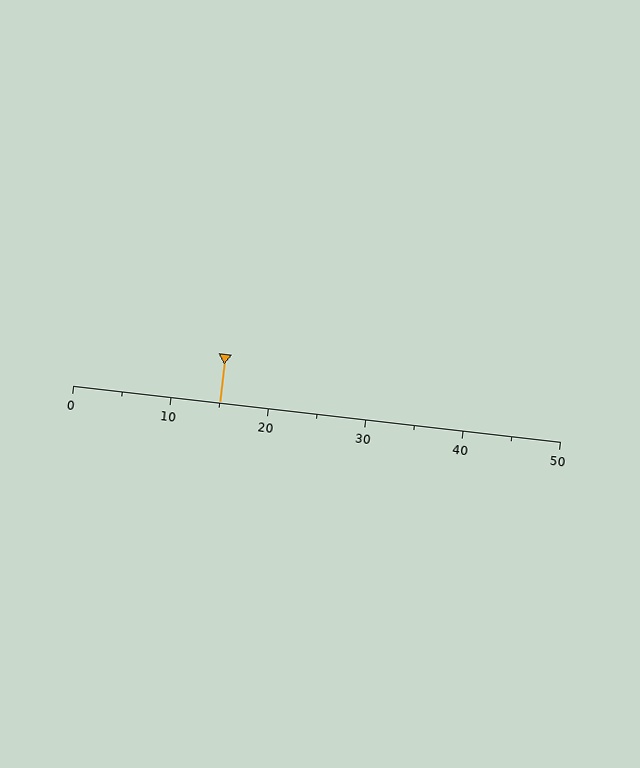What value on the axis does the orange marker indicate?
The marker indicates approximately 15.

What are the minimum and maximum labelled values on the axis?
The axis runs from 0 to 50.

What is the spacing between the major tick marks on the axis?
The major ticks are spaced 10 apart.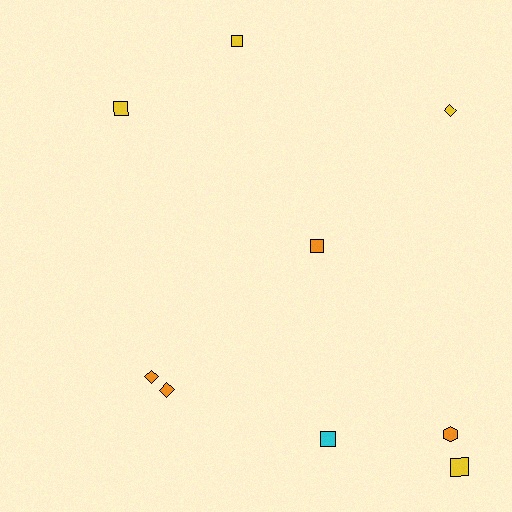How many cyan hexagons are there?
There are no cyan hexagons.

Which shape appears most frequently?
Square, with 5 objects.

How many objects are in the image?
There are 9 objects.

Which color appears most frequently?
Yellow, with 4 objects.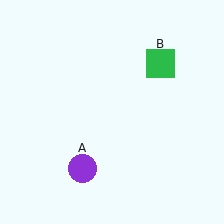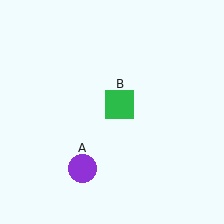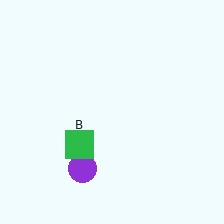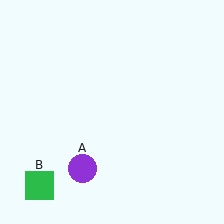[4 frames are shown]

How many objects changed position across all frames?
1 object changed position: green square (object B).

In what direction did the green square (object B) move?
The green square (object B) moved down and to the left.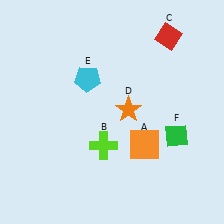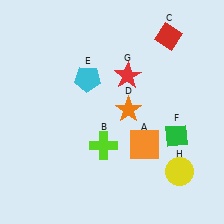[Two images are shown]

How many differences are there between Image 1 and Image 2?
There are 2 differences between the two images.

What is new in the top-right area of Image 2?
A red star (G) was added in the top-right area of Image 2.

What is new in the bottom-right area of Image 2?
A yellow circle (H) was added in the bottom-right area of Image 2.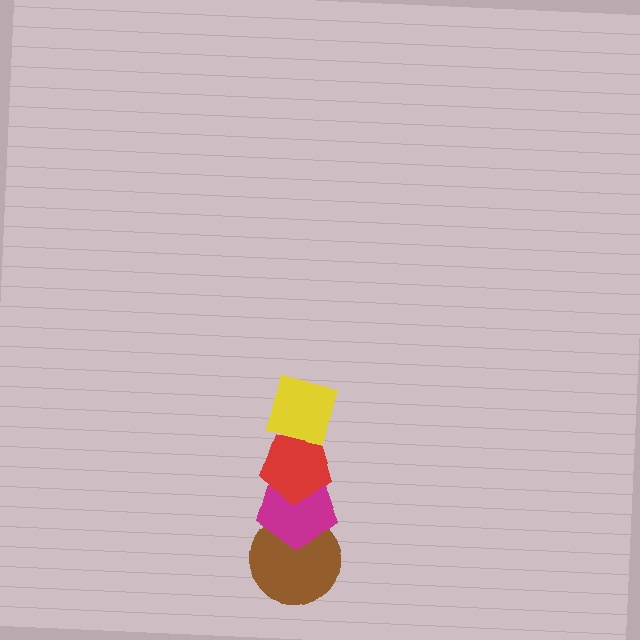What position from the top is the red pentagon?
The red pentagon is 2nd from the top.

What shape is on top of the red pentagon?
The yellow square is on top of the red pentagon.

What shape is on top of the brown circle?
The magenta pentagon is on top of the brown circle.